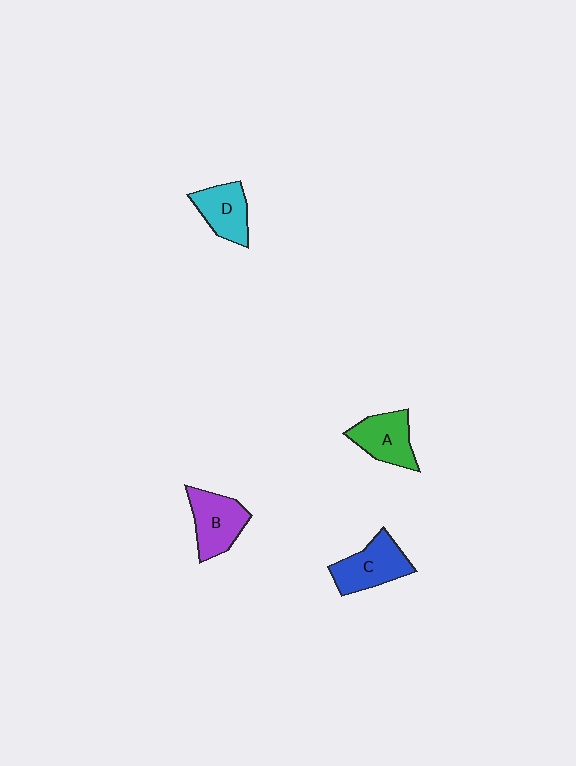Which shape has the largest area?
Shape C (blue).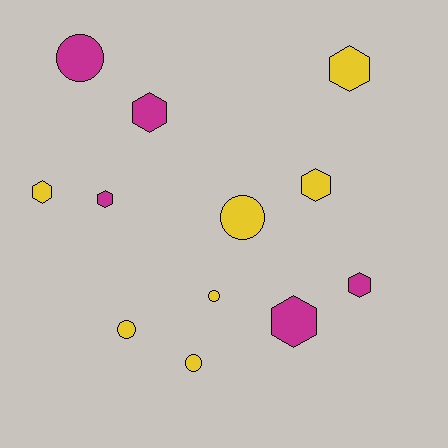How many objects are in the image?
There are 12 objects.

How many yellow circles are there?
There are 4 yellow circles.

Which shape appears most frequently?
Hexagon, with 7 objects.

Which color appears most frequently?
Yellow, with 7 objects.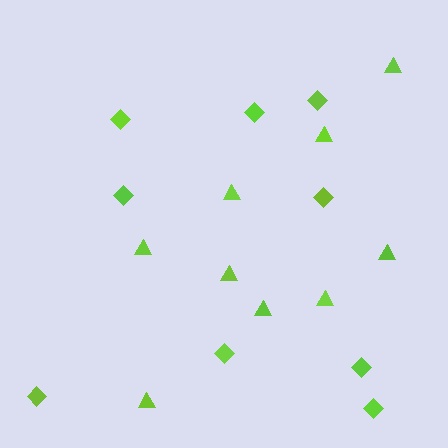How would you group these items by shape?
There are 2 groups: one group of diamonds (9) and one group of triangles (9).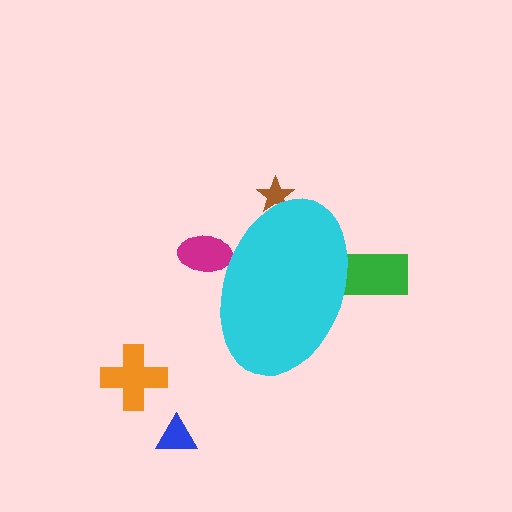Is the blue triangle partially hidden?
No, the blue triangle is fully visible.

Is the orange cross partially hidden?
No, the orange cross is fully visible.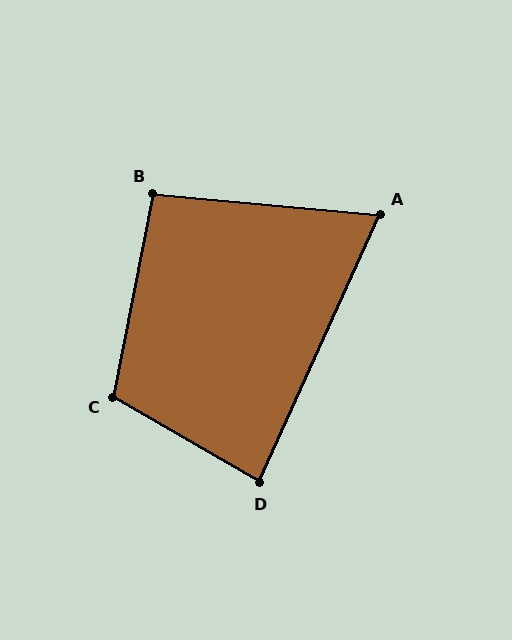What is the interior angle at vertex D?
Approximately 84 degrees (acute).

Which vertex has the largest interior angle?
C, at approximately 109 degrees.